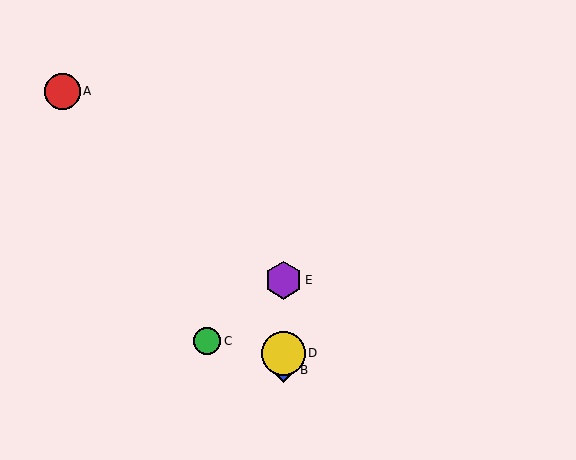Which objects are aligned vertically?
Objects B, D, E are aligned vertically.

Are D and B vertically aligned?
Yes, both are at x≈284.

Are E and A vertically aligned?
No, E is at x≈284 and A is at x≈63.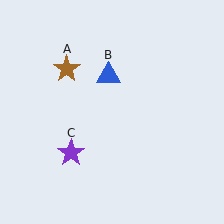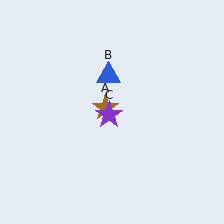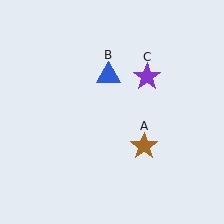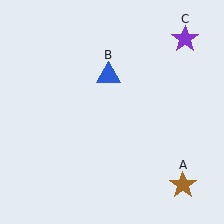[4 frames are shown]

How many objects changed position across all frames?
2 objects changed position: brown star (object A), purple star (object C).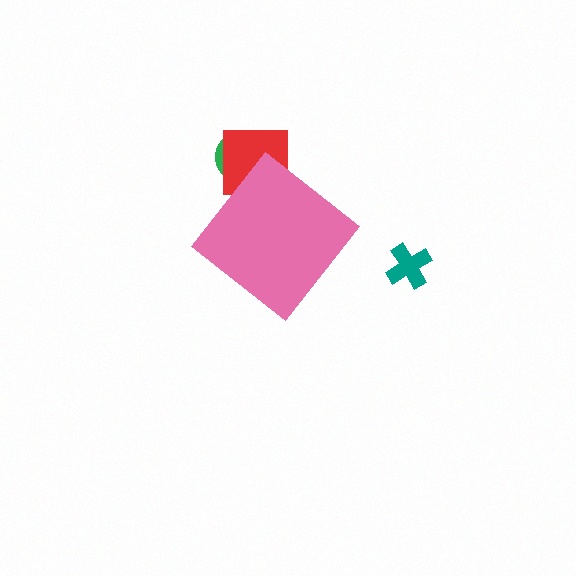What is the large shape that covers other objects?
A pink diamond.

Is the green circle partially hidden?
Yes, the green circle is partially hidden behind the pink diamond.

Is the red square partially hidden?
Yes, the red square is partially hidden behind the pink diamond.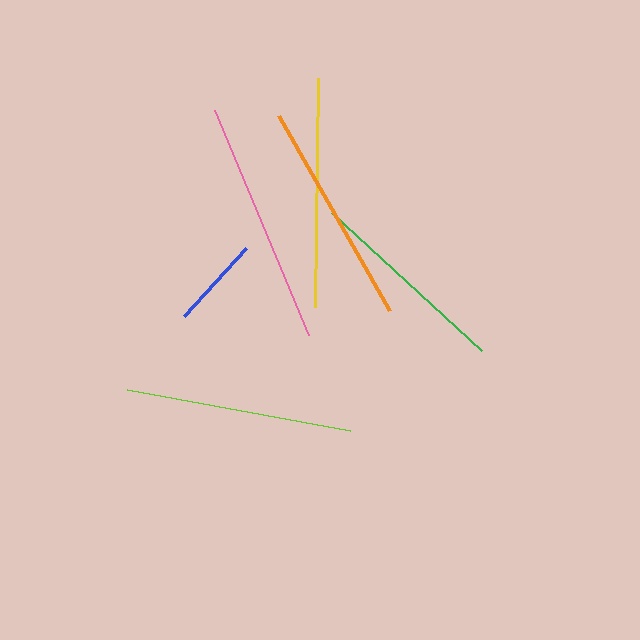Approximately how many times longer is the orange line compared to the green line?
The orange line is approximately 1.1 times the length of the green line.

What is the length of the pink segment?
The pink segment is approximately 243 pixels long.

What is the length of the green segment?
The green segment is approximately 203 pixels long.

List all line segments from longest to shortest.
From longest to shortest: pink, yellow, lime, orange, green, blue.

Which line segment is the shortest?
The blue line is the shortest at approximately 92 pixels.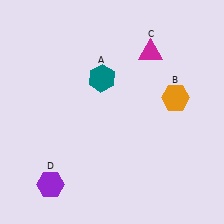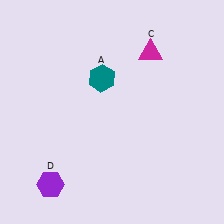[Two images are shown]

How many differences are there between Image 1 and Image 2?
There is 1 difference between the two images.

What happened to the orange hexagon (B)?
The orange hexagon (B) was removed in Image 2. It was in the top-right area of Image 1.